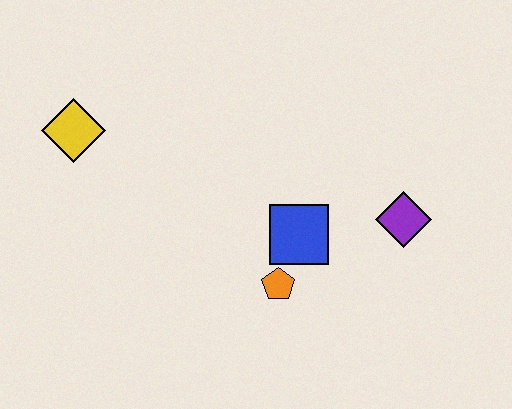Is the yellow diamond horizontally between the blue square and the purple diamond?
No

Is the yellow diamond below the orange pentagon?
No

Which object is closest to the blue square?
The orange pentagon is closest to the blue square.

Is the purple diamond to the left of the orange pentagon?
No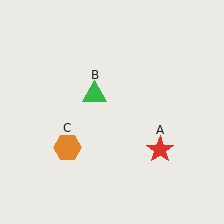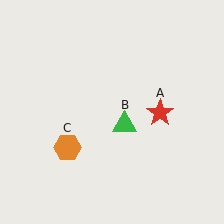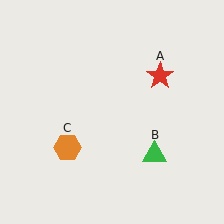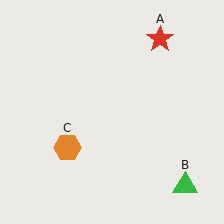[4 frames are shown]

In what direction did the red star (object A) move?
The red star (object A) moved up.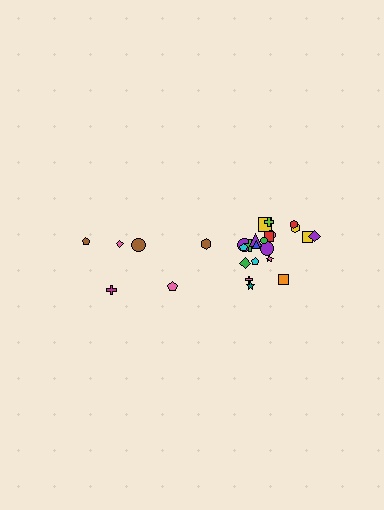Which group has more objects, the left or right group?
The right group.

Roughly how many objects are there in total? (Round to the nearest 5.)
Roughly 25 objects in total.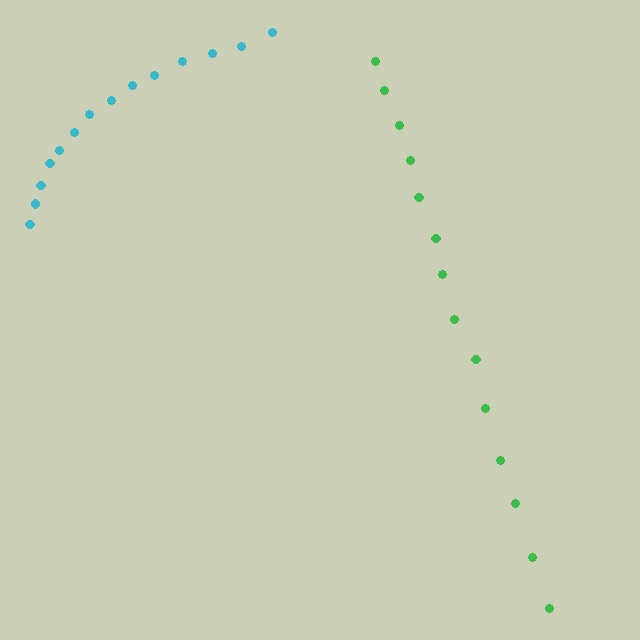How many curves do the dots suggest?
There are 2 distinct paths.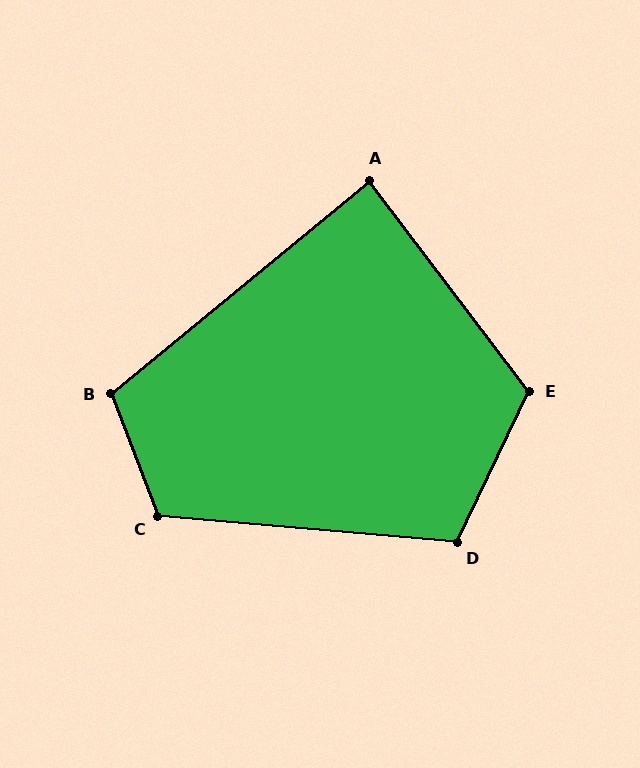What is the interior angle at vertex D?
Approximately 111 degrees (obtuse).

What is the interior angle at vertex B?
Approximately 109 degrees (obtuse).